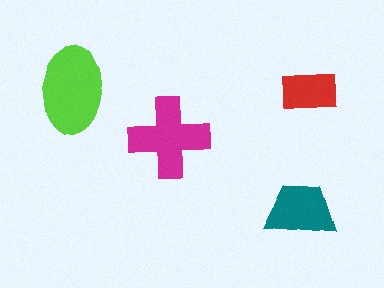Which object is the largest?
The lime ellipse.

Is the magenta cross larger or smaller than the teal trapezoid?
Larger.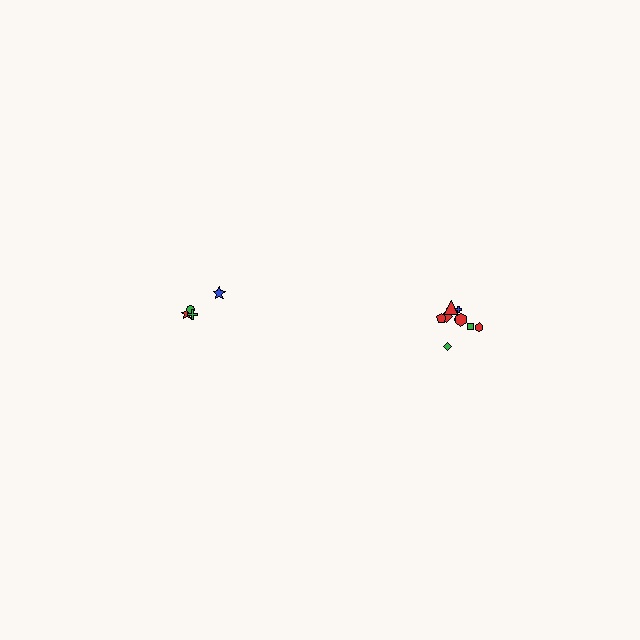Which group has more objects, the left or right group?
The right group.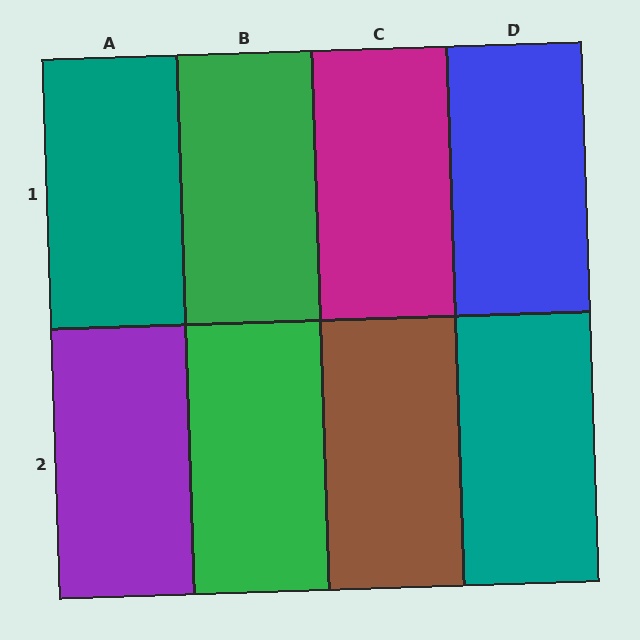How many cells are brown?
1 cell is brown.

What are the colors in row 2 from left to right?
Purple, green, brown, teal.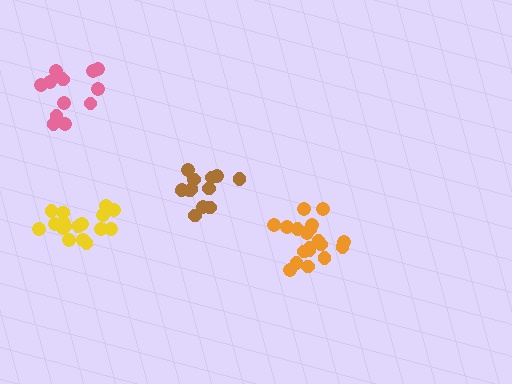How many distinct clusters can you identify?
There are 4 distinct clusters.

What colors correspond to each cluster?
The clusters are colored: yellow, brown, pink, orange.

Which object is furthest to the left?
The yellow cluster is leftmost.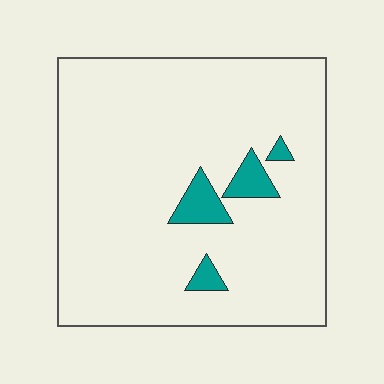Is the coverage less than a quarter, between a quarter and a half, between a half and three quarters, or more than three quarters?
Less than a quarter.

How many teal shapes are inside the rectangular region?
4.